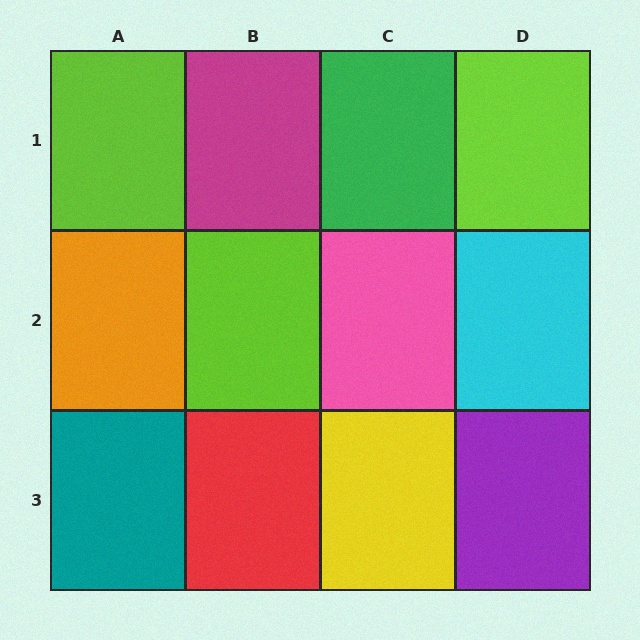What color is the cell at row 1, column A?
Lime.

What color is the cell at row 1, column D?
Lime.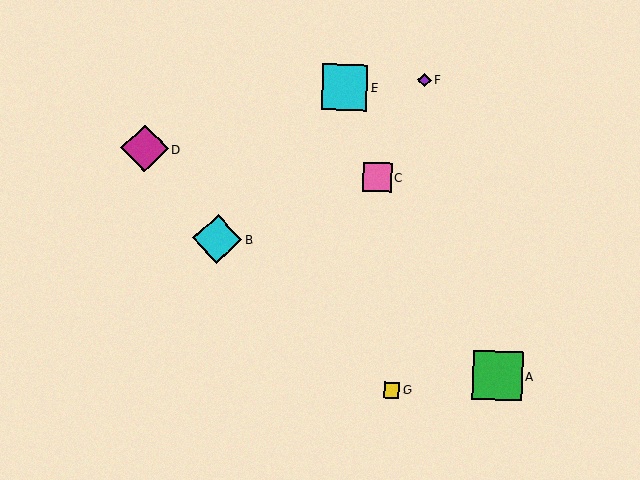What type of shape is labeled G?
Shape G is a yellow square.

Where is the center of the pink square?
The center of the pink square is at (377, 177).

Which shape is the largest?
The cyan diamond (labeled B) is the largest.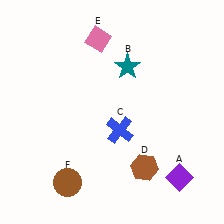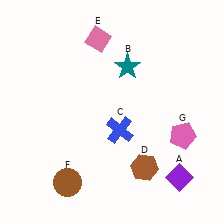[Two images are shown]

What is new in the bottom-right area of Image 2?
A pink pentagon (G) was added in the bottom-right area of Image 2.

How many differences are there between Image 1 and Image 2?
There is 1 difference between the two images.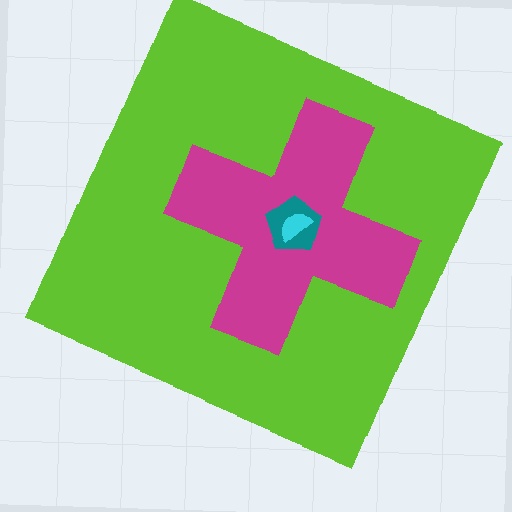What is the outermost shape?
The lime square.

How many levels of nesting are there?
4.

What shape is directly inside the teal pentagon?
The cyan semicircle.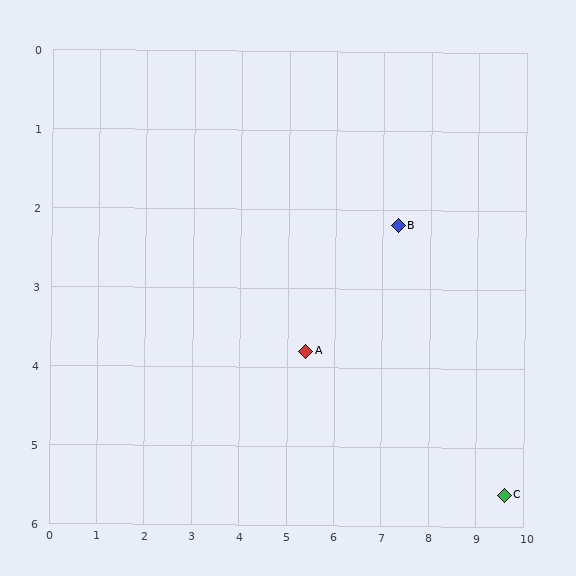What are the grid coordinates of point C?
Point C is at approximately (9.6, 5.6).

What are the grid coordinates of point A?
Point A is at approximately (5.4, 3.8).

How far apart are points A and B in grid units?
Points A and B are about 2.5 grid units apart.